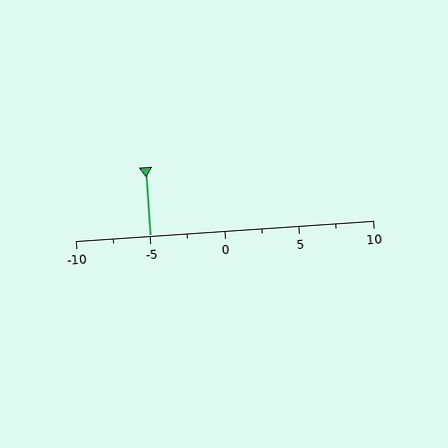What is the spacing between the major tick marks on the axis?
The major ticks are spaced 5 apart.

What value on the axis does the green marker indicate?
The marker indicates approximately -5.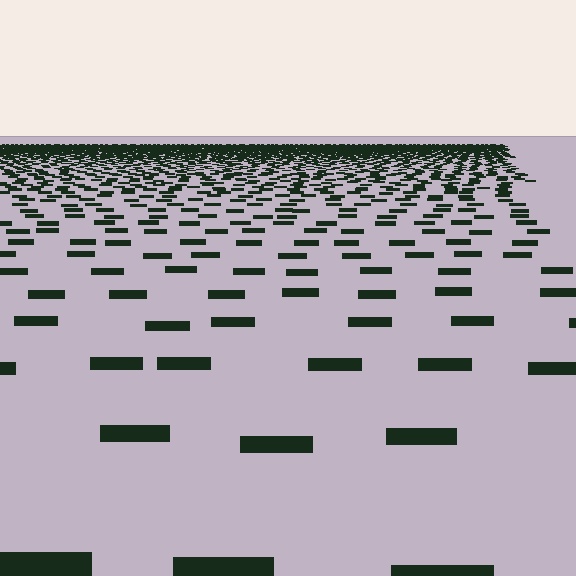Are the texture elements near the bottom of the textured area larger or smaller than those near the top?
Larger. Near the bottom, elements are closer to the viewer and appear at a bigger on-screen size.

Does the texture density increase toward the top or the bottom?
Density increases toward the top.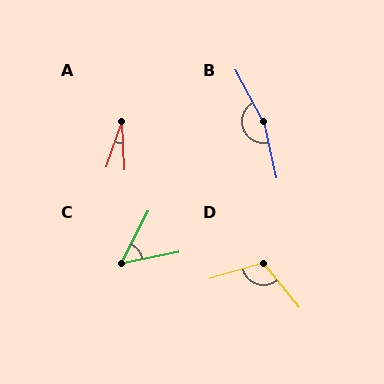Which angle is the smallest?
A, at approximately 22 degrees.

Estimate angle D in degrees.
Approximately 114 degrees.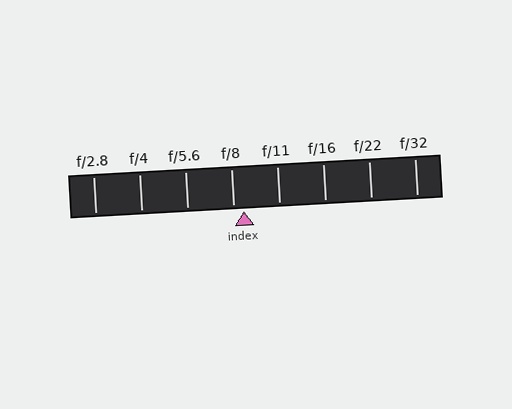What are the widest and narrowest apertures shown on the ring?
The widest aperture shown is f/2.8 and the narrowest is f/32.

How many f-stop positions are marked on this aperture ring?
There are 8 f-stop positions marked.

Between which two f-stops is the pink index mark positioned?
The index mark is between f/8 and f/11.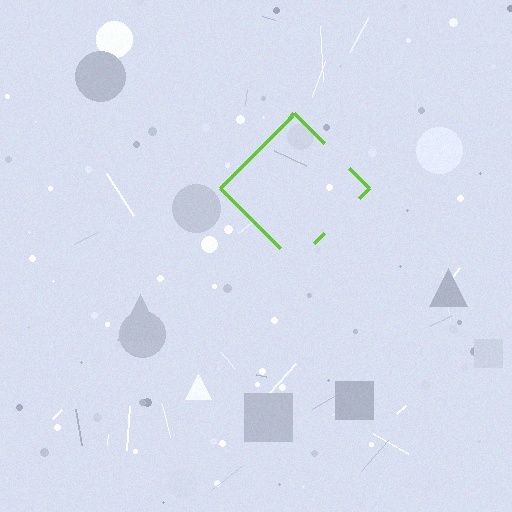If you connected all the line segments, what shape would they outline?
They would outline a diamond.